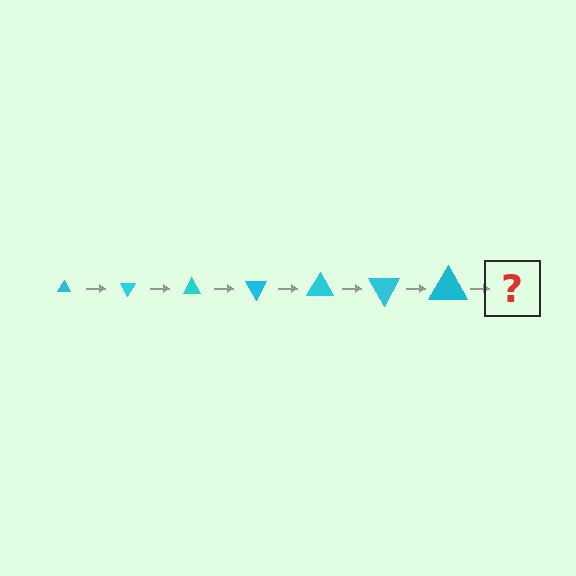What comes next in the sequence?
The next element should be a triangle, larger than the previous one and rotated 420 degrees from the start.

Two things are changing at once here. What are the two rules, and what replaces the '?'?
The two rules are that the triangle grows larger each step and it rotates 60 degrees each step. The '?' should be a triangle, larger than the previous one and rotated 420 degrees from the start.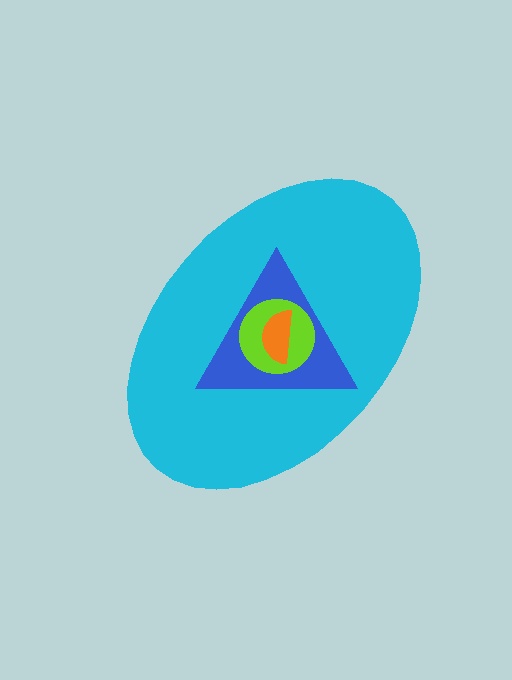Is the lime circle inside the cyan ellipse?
Yes.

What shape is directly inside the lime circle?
The orange semicircle.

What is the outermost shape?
The cyan ellipse.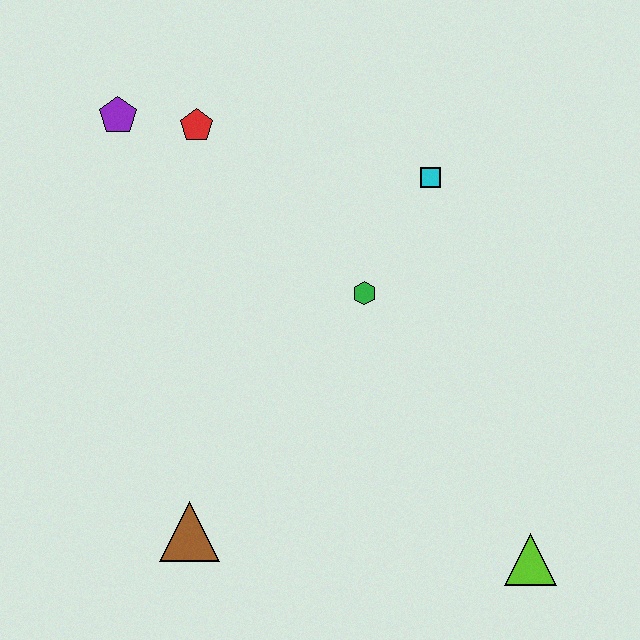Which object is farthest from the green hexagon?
The lime triangle is farthest from the green hexagon.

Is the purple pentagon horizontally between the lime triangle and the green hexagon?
No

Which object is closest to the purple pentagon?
The red pentagon is closest to the purple pentagon.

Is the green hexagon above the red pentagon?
No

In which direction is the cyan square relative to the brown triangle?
The cyan square is above the brown triangle.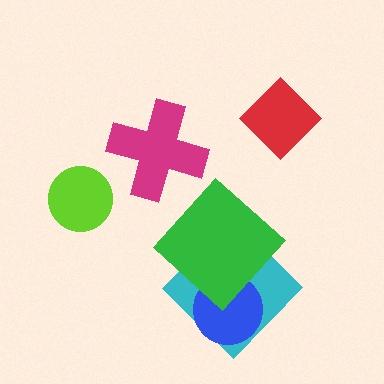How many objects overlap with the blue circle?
2 objects overlap with the blue circle.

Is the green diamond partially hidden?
No, no other shape covers it.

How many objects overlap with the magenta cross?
0 objects overlap with the magenta cross.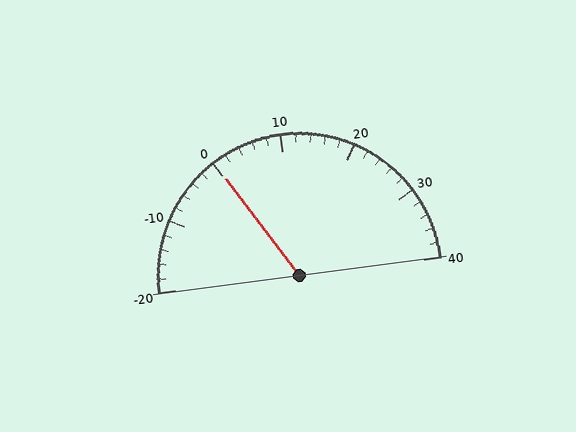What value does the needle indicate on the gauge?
The needle indicates approximately 0.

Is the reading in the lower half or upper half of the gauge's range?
The reading is in the lower half of the range (-20 to 40).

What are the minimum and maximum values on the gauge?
The gauge ranges from -20 to 40.